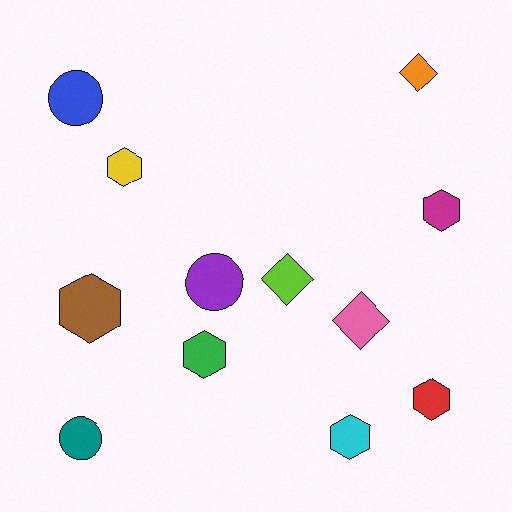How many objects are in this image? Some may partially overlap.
There are 12 objects.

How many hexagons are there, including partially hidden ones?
There are 6 hexagons.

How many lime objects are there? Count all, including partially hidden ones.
There is 1 lime object.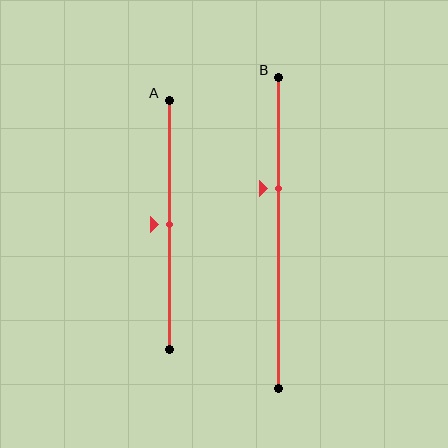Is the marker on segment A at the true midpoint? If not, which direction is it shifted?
Yes, the marker on segment A is at the true midpoint.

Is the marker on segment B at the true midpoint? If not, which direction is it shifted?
No, the marker on segment B is shifted upward by about 14% of the segment length.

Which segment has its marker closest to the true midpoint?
Segment A has its marker closest to the true midpoint.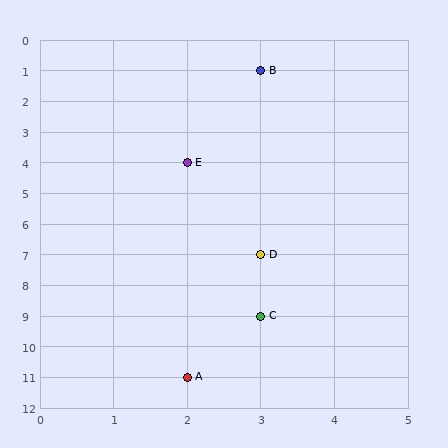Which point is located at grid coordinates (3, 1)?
Point B is at (3, 1).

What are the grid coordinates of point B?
Point B is at grid coordinates (3, 1).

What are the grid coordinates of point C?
Point C is at grid coordinates (3, 9).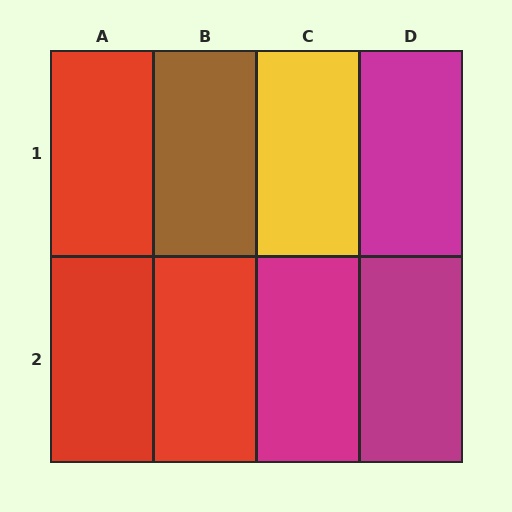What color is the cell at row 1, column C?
Yellow.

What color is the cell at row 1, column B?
Brown.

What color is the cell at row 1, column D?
Magenta.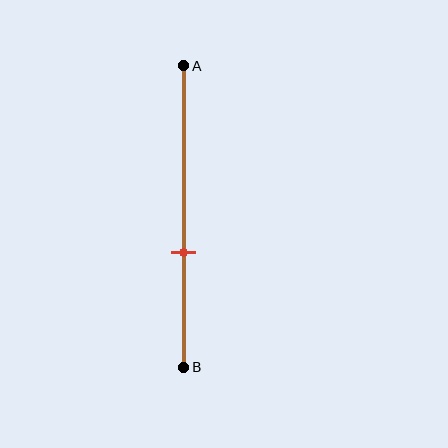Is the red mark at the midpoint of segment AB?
No, the mark is at about 60% from A, not at the 50% midpoint.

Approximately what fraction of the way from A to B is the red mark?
The red mark is approximately 60% of the way from A to B.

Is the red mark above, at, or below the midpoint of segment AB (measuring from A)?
The red mark is below the midpoint of segment AB.